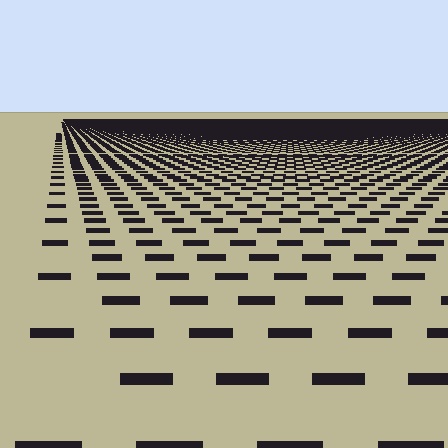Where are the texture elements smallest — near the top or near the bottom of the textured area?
Near the top.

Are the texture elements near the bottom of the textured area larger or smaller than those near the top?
Larger. Near the bottom, elements are closer to the viewer and appear at a bigger on-screen size.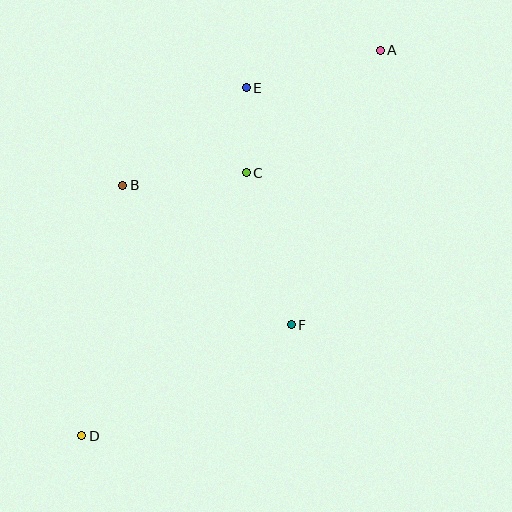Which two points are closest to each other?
Points C and E are closest to each other.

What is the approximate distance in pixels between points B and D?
The distance between B and D is approximately 254 pixels.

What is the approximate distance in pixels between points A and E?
The distance between A and E is approximately 139 pixels.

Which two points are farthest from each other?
Points A and D are farthest from each other.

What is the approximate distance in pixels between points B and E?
The distance between B and E is approximately 158 pixels.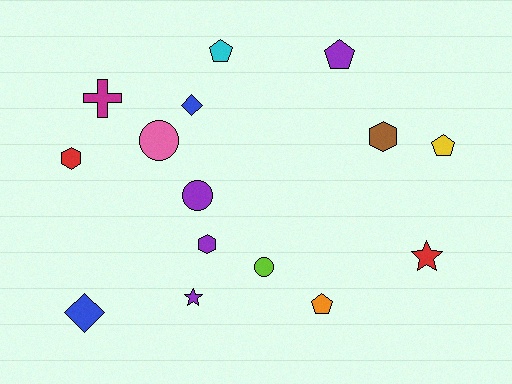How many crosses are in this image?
There is 1 cross.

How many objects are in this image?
There are 15 objects.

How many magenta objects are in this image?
There is 1 magenta object.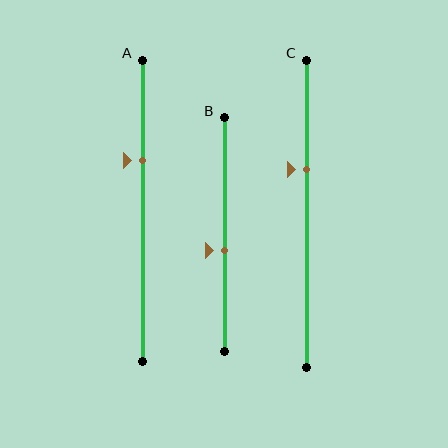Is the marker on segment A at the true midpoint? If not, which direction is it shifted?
No, the marker on segment A is shifted upward by about 17% of the segment length.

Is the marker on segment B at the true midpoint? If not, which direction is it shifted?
No, the marker on segment B is shifted downward by about 7% of the segment length.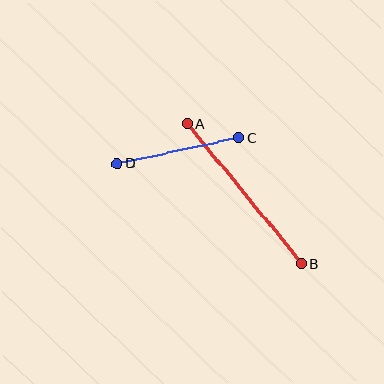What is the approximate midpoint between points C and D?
The midpoint is at approximately (178, 151) pixels.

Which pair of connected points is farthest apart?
Points A and B are farthest apart.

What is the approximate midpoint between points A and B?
The midpoint is at approximately (244, 194) pixels.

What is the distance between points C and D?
The distance is approximately 124 pixels.